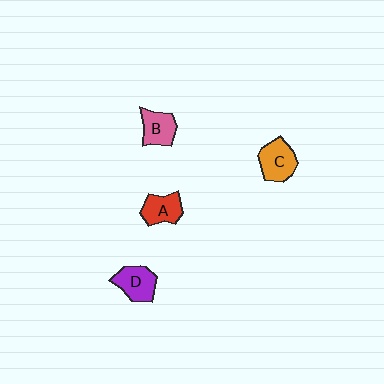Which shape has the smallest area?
Shape B (pink).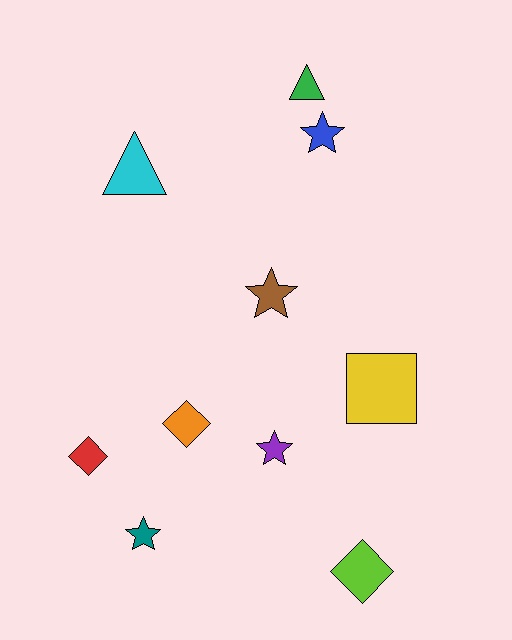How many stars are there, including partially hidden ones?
There are 4 stars.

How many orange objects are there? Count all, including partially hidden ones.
There is 1 orange object.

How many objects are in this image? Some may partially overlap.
There are 10 objects.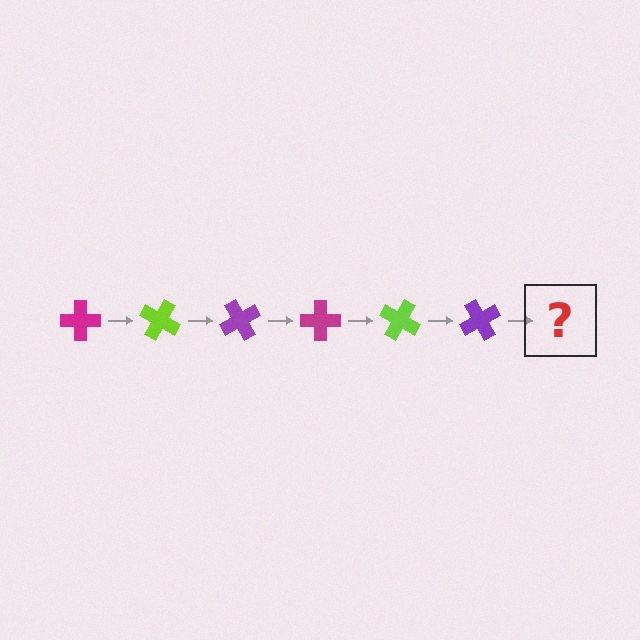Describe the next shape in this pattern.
It should be a magenta cross, rotated 180 degrees from the start.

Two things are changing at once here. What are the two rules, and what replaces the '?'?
The two rules are that it rotates 30 degrees each step and the color cycles through magenta, lime, and purple. The '?' should be a magenta cross, rotated 180 degrees from the start.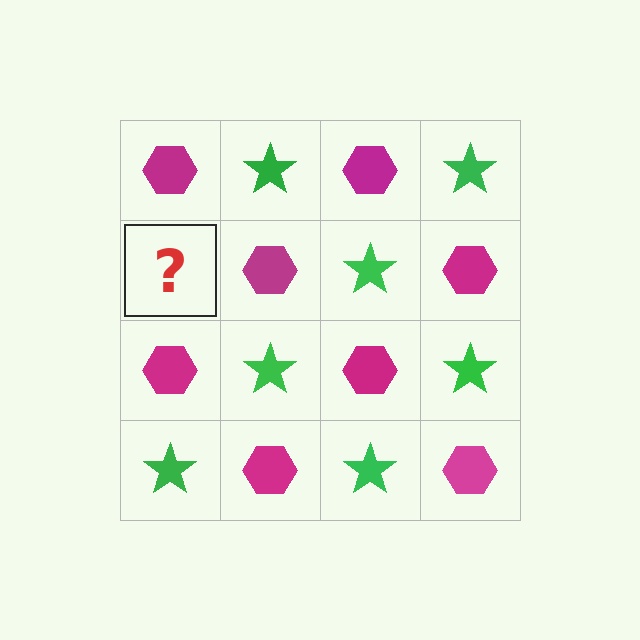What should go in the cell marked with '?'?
The missing cell should contain a green star.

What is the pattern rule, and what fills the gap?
The rule is that it alternates magenta hexagon and green star in a checkerboard pattern. The gap should be filled with a green star.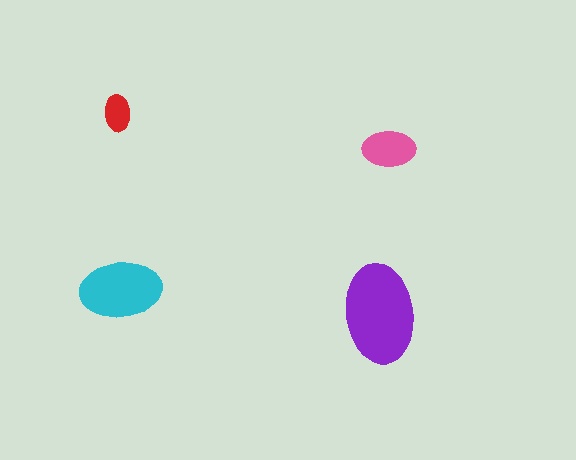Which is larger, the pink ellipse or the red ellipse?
The pink one.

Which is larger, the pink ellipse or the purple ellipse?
The purple one.